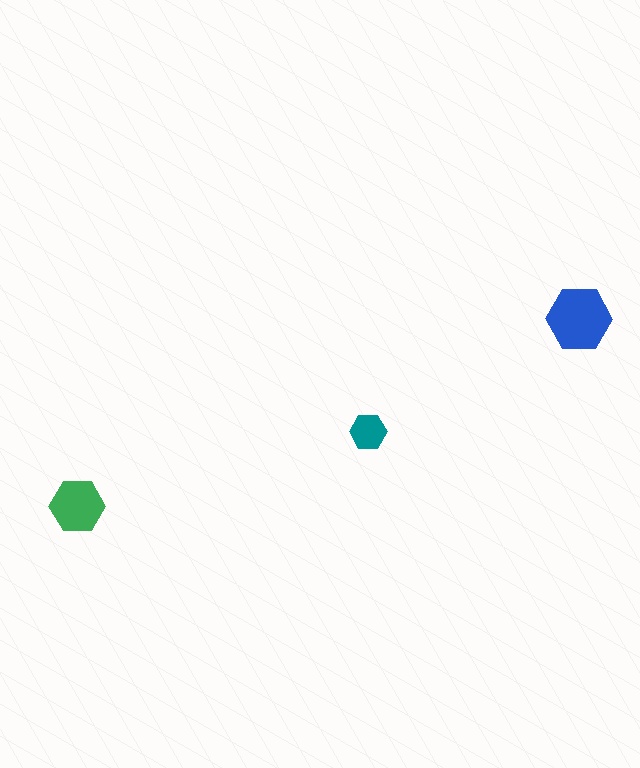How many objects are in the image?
There are 3 objects in the image.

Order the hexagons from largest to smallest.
the blue one, the green one, the teal one.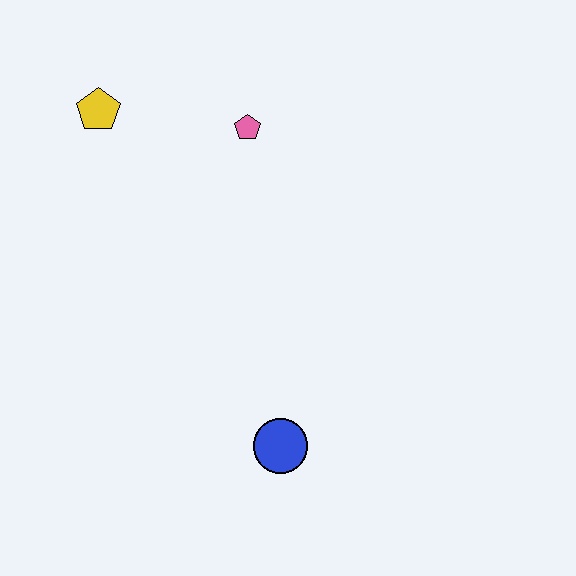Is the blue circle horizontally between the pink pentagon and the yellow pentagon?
No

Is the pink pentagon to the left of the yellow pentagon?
No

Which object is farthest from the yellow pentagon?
The blue circle is farthest from the yellow pentagon.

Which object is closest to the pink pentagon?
The yellow pentagon is closest to the pink pentagon.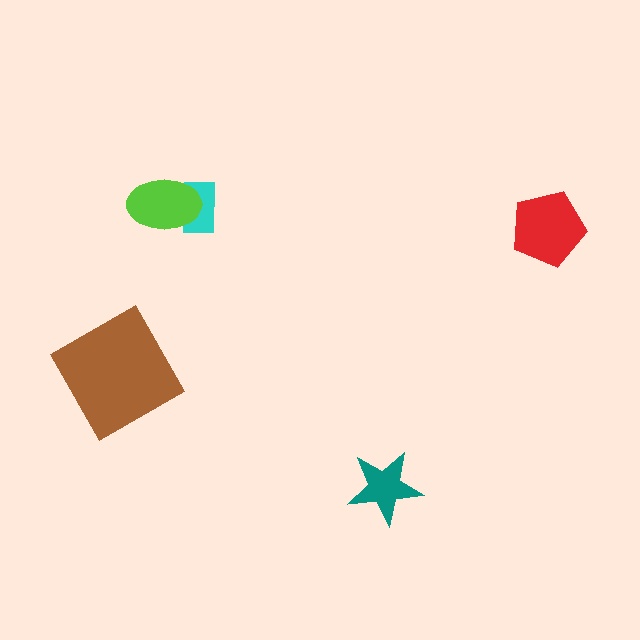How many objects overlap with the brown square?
0 objects overlap with the brown square.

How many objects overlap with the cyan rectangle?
1 object overlaps with the cyan rectangle.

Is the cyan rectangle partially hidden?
Yes, it is partially covered by another shape.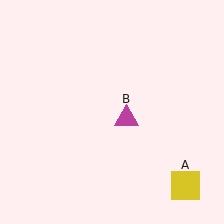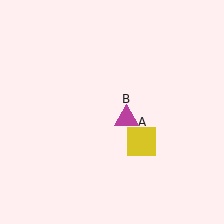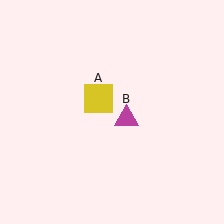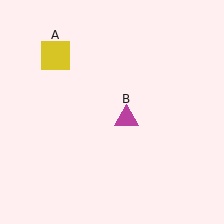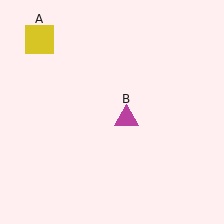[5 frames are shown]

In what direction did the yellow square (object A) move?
The yellow square (object A) moved up and to the left.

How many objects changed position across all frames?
1 object changed position: yellow square (object A).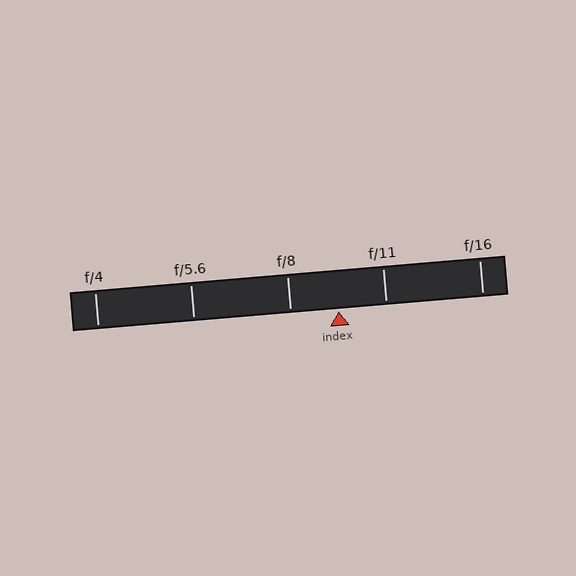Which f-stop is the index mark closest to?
The index mark is closest to f/11.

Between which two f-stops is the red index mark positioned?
The index mark is between f/8 and f/11.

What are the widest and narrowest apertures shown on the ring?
The widest aperture shown is f/4 and the narrowest is f/16.